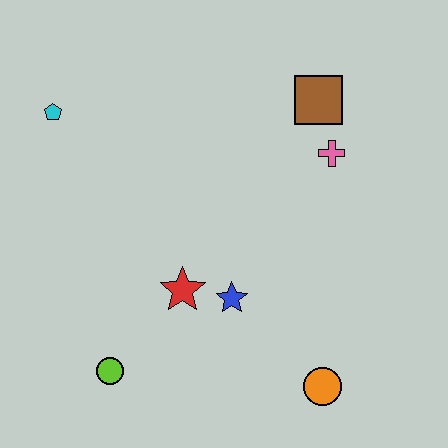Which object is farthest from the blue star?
The cyan pentagon is farthest from the blue star.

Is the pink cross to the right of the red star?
Yes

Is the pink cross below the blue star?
No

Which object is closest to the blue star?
The red star is closest to the blue star.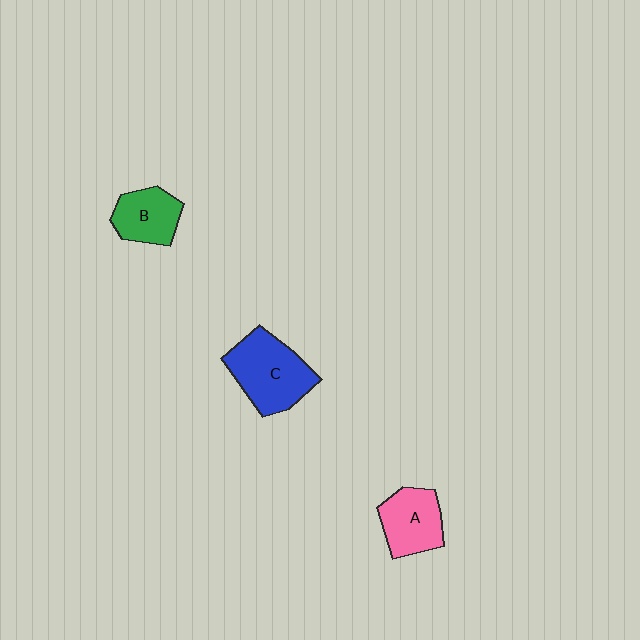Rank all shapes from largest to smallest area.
From largest to smallest: C (blue), A (pink), B (green).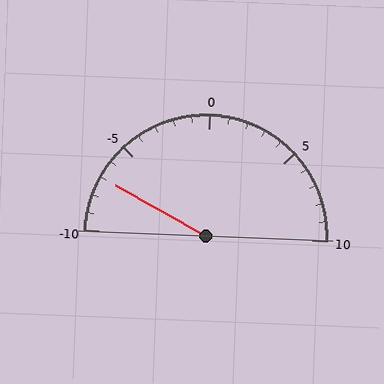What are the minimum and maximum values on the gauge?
The gauge ranges from -10 to 10.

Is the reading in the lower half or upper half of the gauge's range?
The reading is in the lower half of the range (-10 to 10).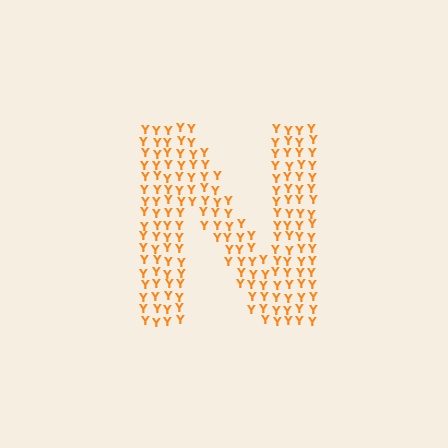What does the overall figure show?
The overall figure shows the letter N.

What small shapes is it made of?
It is made of small letter Y's.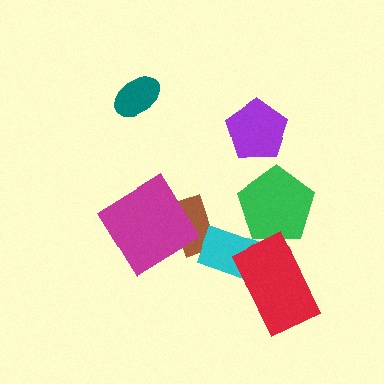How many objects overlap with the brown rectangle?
2 objects overlap with the brown rectangle.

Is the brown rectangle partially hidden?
Yes, it is partially covered by another shape.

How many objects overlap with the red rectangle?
1 object overlaps with the red rectangle.